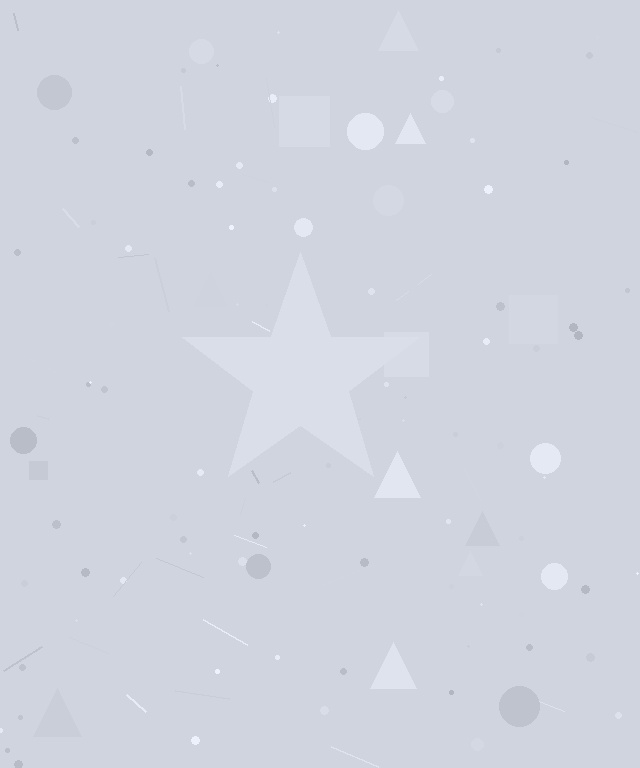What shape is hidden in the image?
A star is hidden in the image.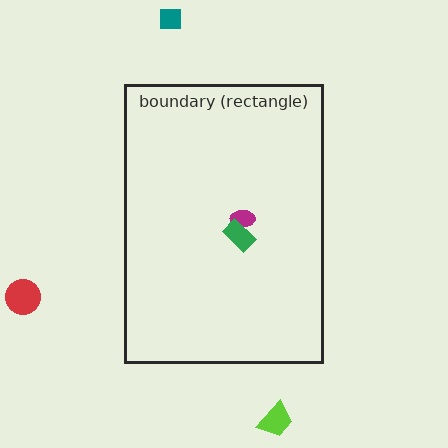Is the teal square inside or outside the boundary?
Outside.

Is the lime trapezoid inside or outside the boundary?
Outside.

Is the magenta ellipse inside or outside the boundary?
Inside.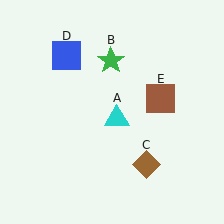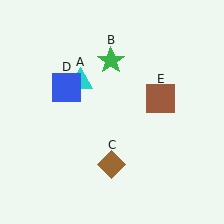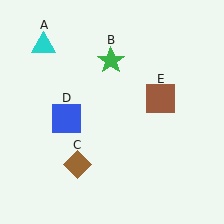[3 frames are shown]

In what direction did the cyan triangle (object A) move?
The cyan triangle (object A) moved up and to the left.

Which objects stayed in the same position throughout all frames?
Green star (object B) and brown square (object E) remained stationary.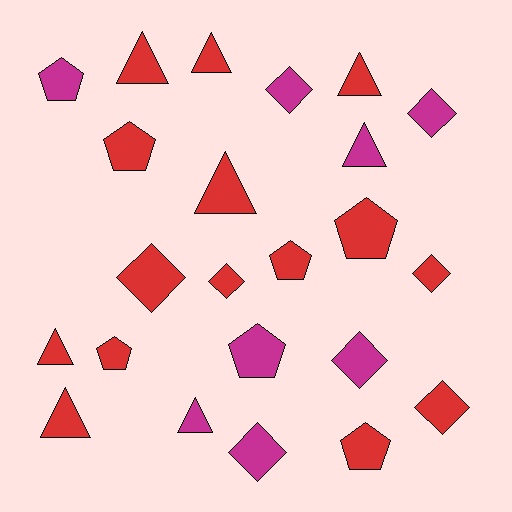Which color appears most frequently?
Red, with 15 objects.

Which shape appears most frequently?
Triangle, with 8 objects.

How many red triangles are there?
There are 6 red triangles.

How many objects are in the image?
There are 23 objects.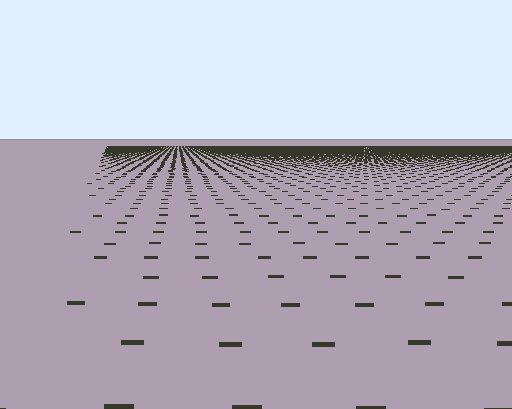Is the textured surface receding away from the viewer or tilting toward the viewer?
The surface is receding away from the viewer. Texture elements get smaller and denser toward the top.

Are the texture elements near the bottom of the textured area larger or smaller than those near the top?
Larger. Near the bottom, elements are closer to the viewer and appear at a bigger on-screen size.